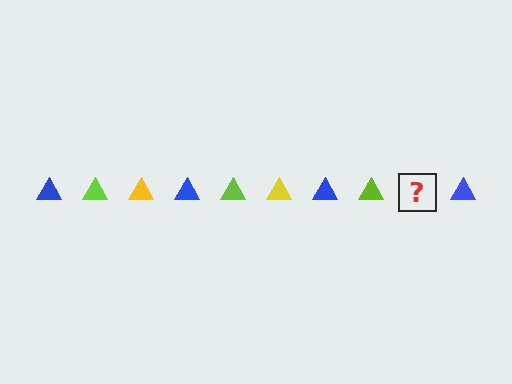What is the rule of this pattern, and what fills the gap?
The rule is that the pattern cycles through blue, lime, yellow triangles. The gap should be filled with a yellow triangle.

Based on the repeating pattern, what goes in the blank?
The blank should be a yellow triangle.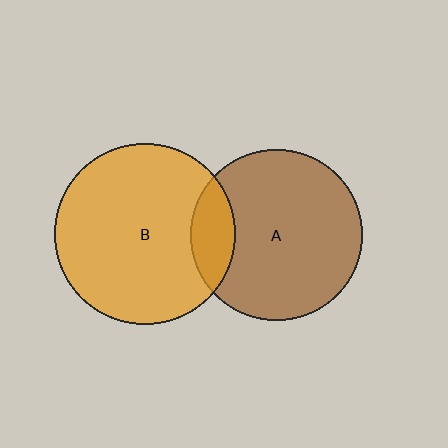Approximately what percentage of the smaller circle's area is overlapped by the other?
Approximately 15%.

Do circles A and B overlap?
Yes.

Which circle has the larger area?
Circle B (orange).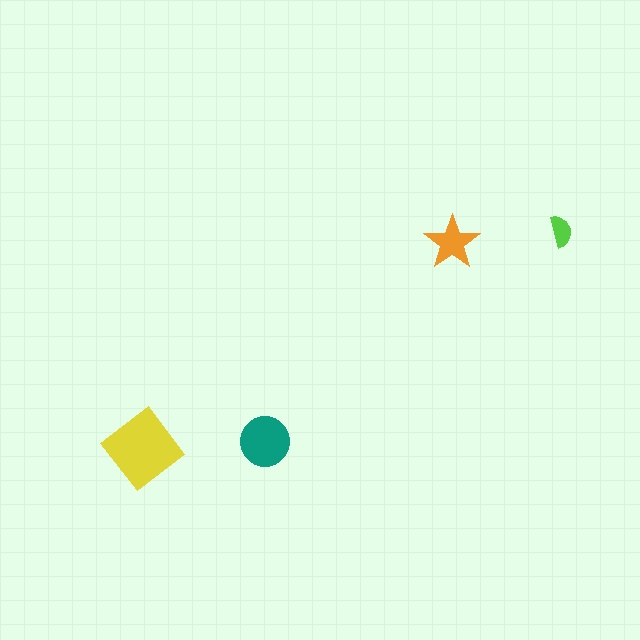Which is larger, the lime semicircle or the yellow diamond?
The yellow diamond.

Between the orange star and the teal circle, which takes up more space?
The teal circle.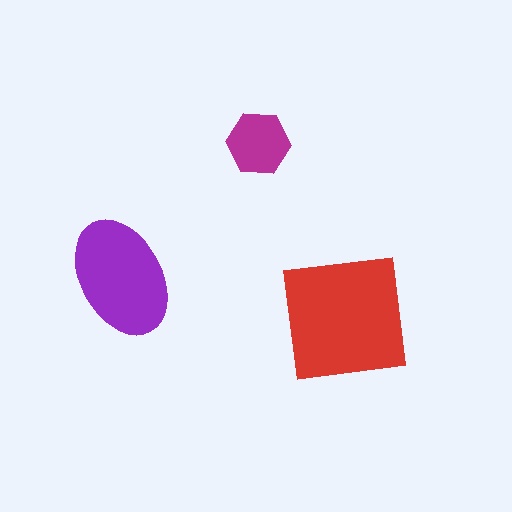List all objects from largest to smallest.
The red square, the purple ellipse, the magenta hexagon.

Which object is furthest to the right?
The red square is rightmost.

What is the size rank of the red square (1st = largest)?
1st.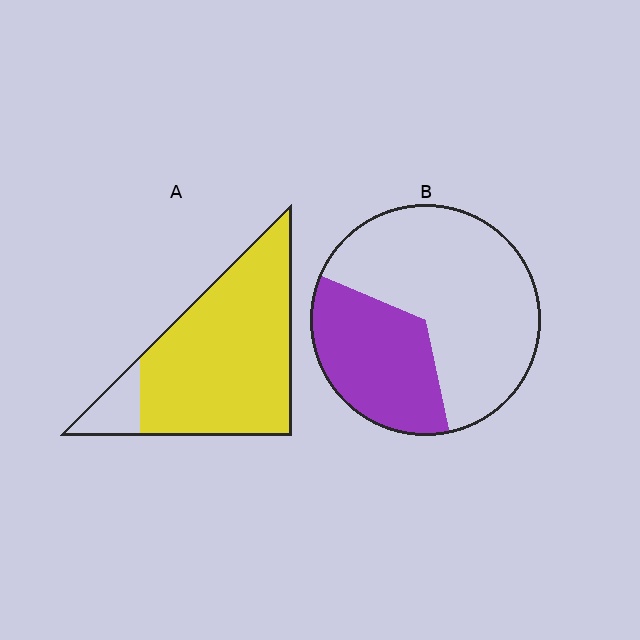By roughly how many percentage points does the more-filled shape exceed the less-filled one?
By roughly 55 percentage points (A over B).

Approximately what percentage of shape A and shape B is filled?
A is approximately 90% and B is approximately 35%.